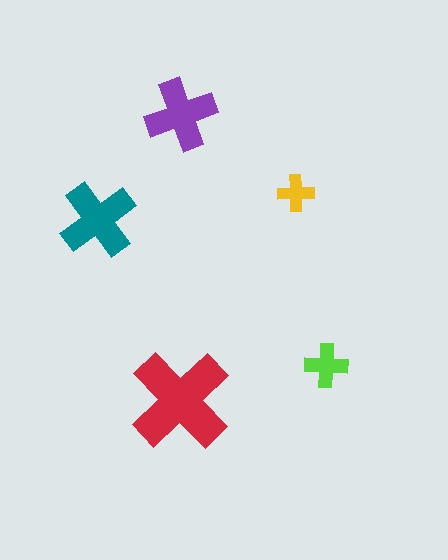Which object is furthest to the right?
The lime cross is rightmost.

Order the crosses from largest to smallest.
the red one, the teal one, the purple one, the lime one, the yellow one.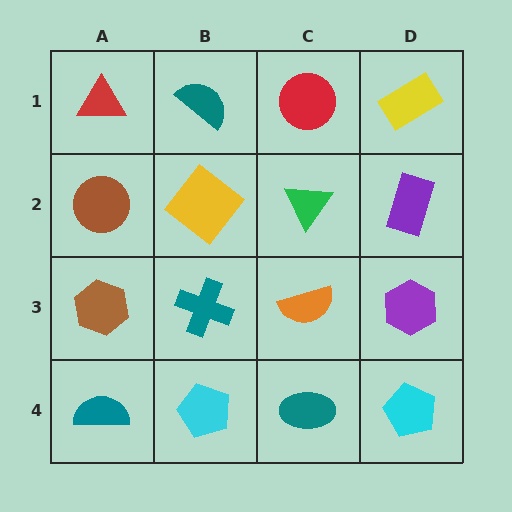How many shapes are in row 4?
4 shapes.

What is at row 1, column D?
A yellow rectangle.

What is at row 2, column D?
A purple rectangle.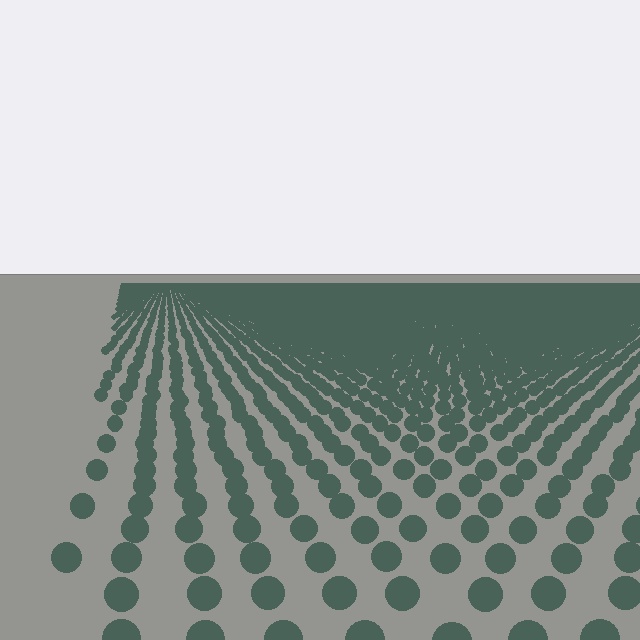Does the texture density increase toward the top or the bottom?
Density increases toward the top.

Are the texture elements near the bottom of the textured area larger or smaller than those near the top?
Larger. Near the bottom, elements are closer to the viewer and appear at a bigger on-screen size.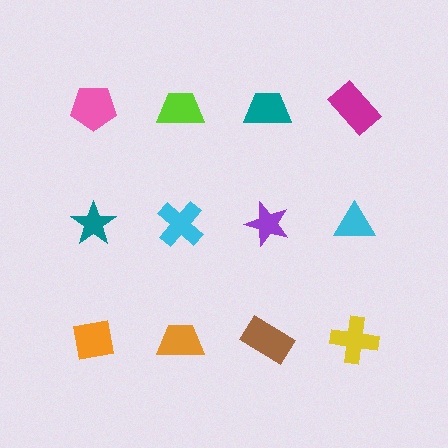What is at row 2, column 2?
A cyan cross.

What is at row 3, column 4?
A yellow cross.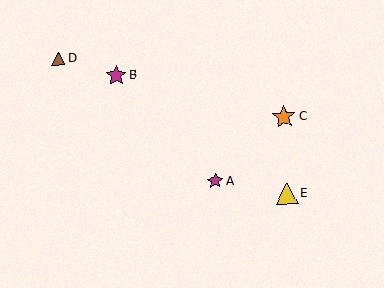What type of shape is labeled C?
Shape C is an orange star.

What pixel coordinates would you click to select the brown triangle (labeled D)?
Click at (58, 59) to select the brown triangle D.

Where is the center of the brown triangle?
The center of the brown triangle is at (58, 59).